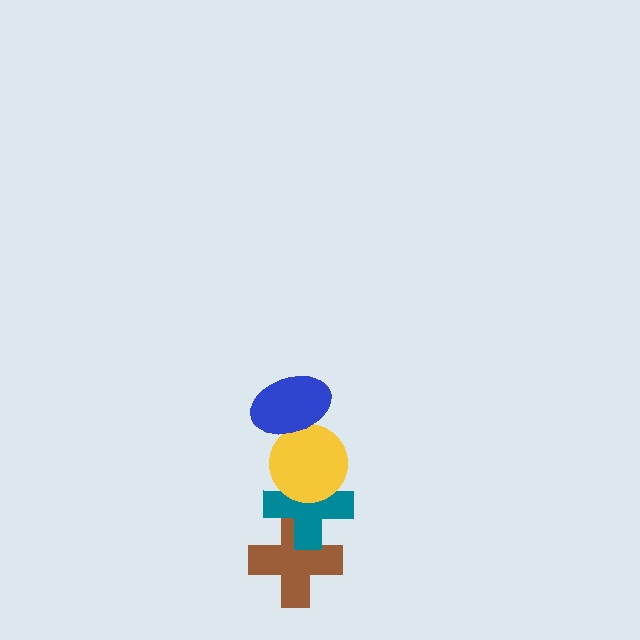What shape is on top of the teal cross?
The yellow circle is on top of the teal cross.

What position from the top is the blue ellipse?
The blue ellipse is 1st from the top.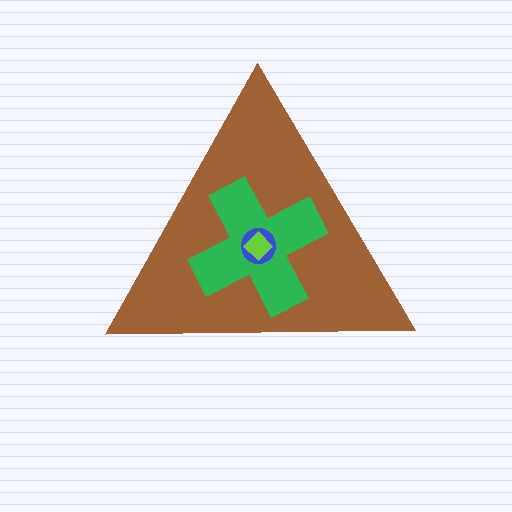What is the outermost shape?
The brown triangle.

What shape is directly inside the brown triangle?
The green cross.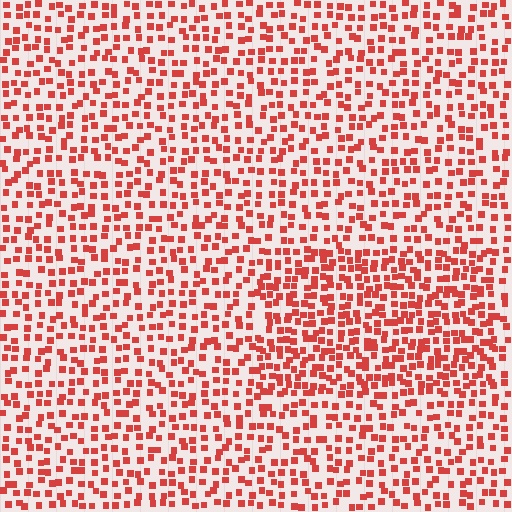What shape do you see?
I see a rectangle.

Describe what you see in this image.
The image contains small red elements arranged at two different densities. A rectangle-shaped region is visible where the elements are more densely packed than the surrounding area.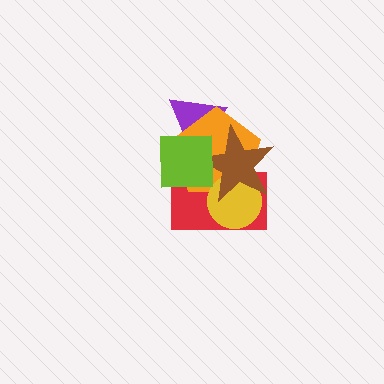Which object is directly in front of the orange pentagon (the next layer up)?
The yellow circle is directly in front of the orange pentagon.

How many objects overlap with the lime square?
4 objects overlap with the lime square.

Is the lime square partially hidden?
No, no other shape covers it.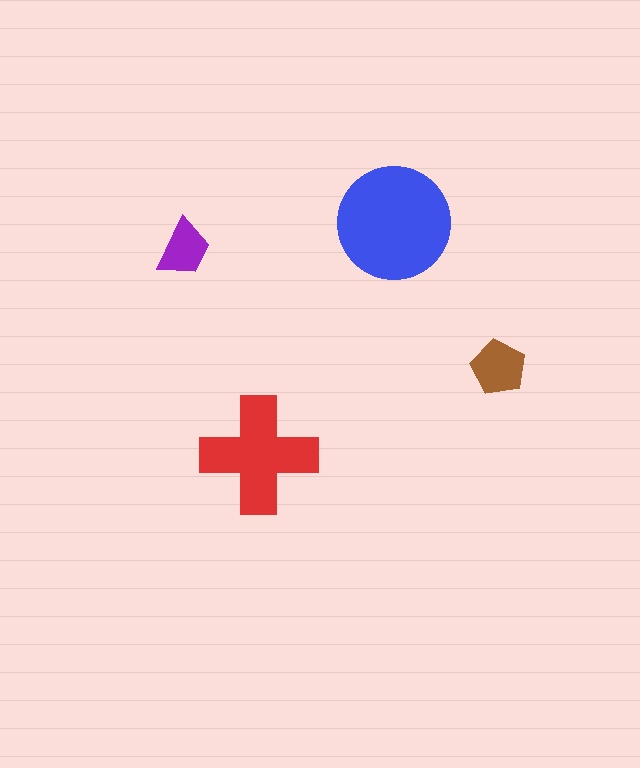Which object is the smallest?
The purple trapezoid.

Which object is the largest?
The blue circle.